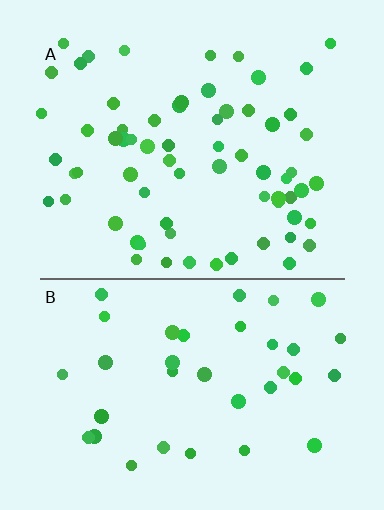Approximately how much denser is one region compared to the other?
Approximately 1.8× — region A over region B.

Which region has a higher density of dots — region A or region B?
A (the top).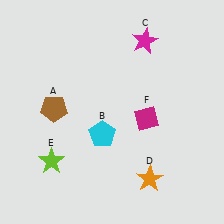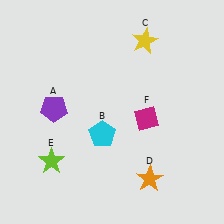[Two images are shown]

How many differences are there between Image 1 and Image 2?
There are 2 differences between the two images.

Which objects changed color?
A changed from brown to purple. C changed from magenta to yellow.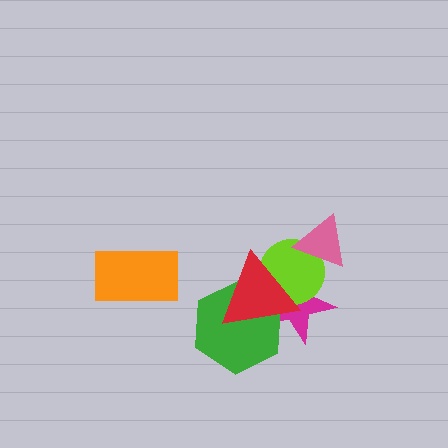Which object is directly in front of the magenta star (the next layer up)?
The lime circle is directly in front of the magenta star.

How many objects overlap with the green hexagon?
2 objects overlap with the green hexagon.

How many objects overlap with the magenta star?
3 objects overlap with the magenta star.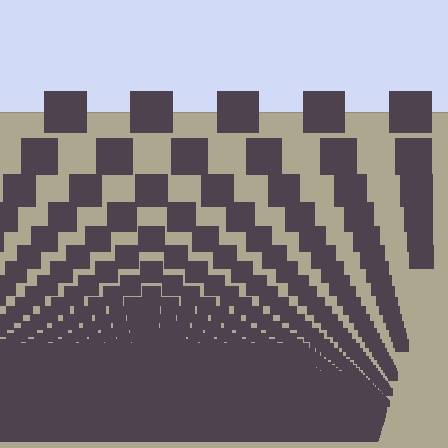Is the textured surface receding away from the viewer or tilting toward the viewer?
The surface appears to tilt toward the viewer. Texture elements get larger and sparser toward the top.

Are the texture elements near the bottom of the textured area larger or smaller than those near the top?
Smaller. The gradient is inverted — elements near the bottom are smaller and denser.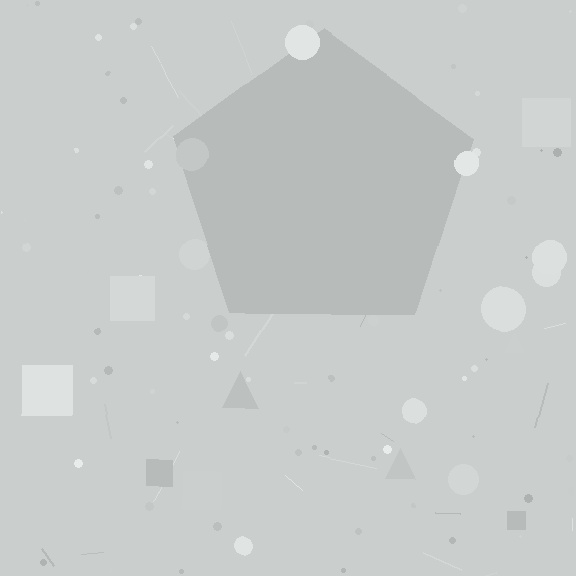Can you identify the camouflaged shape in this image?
The camouflaged shape is a pentagon.